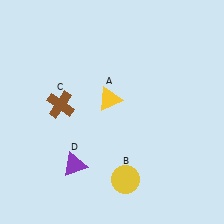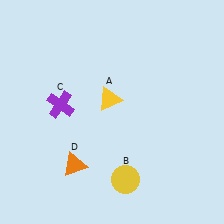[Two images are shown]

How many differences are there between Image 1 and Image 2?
There are 2 differences between the two images.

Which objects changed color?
C changed from brown to purple. D changed from purple to orange.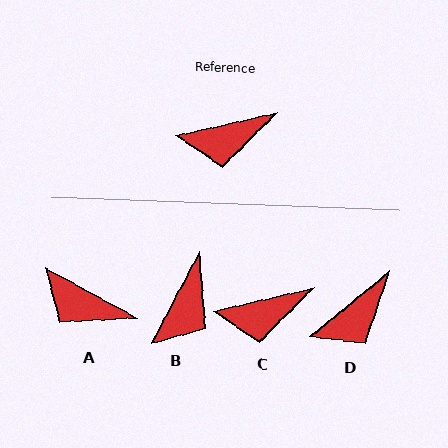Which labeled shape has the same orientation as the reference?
C.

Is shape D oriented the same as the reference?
No, it is off by about 27 degrees.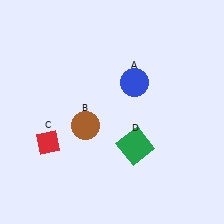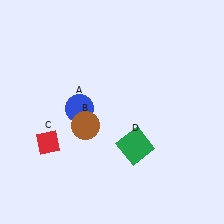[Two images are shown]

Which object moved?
The blue circle (A) moved left.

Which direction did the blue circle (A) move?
The blue circle (A) moved left.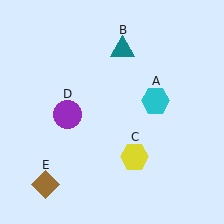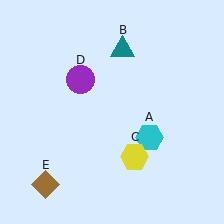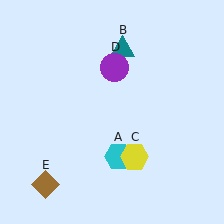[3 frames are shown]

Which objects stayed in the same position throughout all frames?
Teal triangle (object B) and yellow hexagon (object C) and brown diamond (object E) remained stationary.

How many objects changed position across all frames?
2 objects changed position: cyan hexagon (object A), purple circle (object D).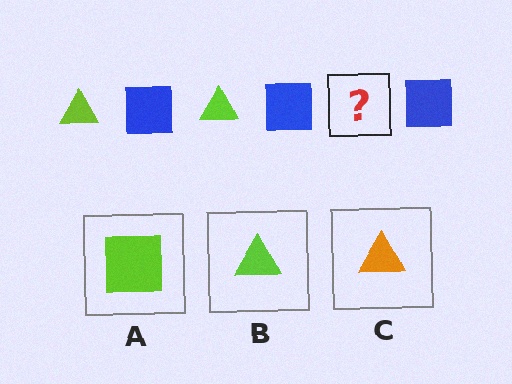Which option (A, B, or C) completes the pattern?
B.